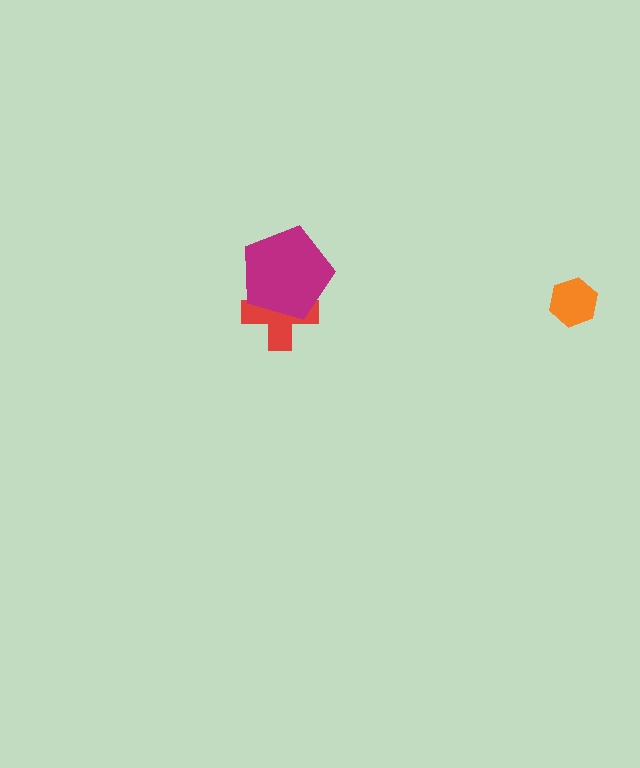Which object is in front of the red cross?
The magenta pentagon is in front of the red cross.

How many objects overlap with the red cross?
1 object overlaps with the red cross.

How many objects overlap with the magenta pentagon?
1 object overlaps with the magenta pentagon.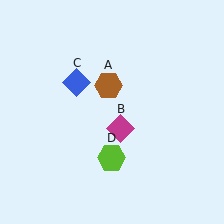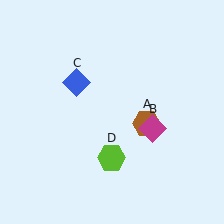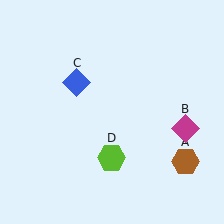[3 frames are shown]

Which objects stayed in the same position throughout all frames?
Blue diamond (object C) and lime hexagon (object D) remained stationary.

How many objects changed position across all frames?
2 objects changed position: brown hexagon (object A), magenta diamond (object B).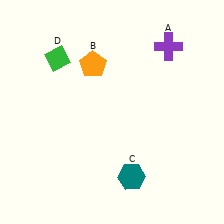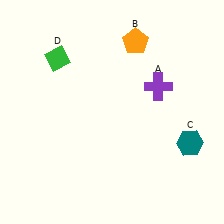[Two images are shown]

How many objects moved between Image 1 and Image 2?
3 objects moved between the two images.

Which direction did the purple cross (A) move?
The purple cross (A) moved down.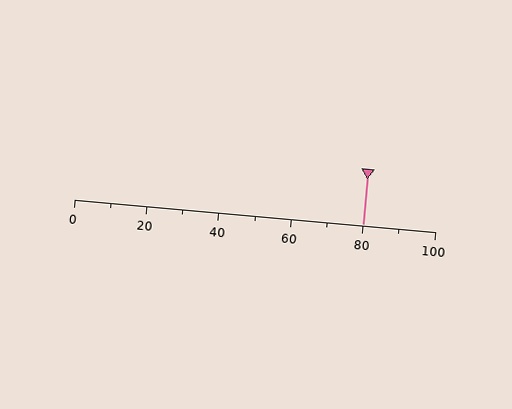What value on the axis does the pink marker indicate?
The marker indicates approximately 80.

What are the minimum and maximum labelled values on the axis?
The axis runs from 0 to 100.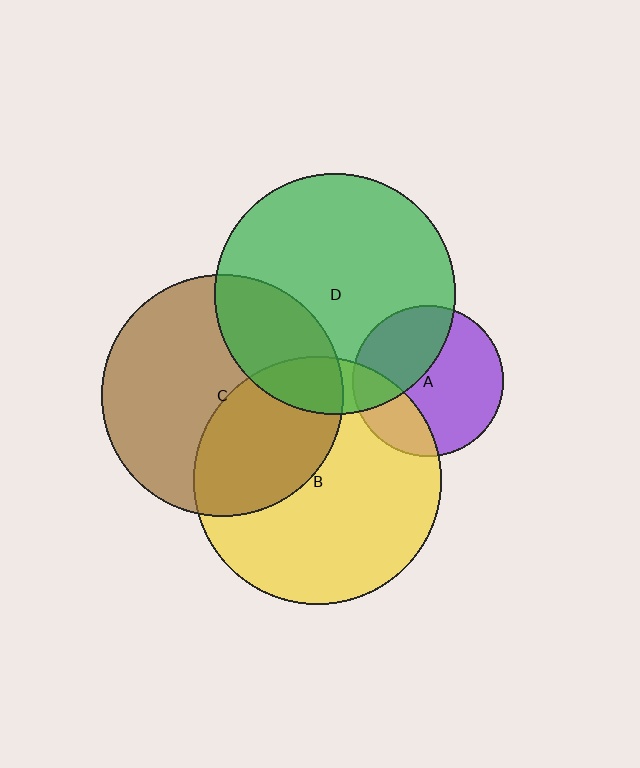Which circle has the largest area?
Circle B (yellow).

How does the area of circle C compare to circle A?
Approximately 2.6 times.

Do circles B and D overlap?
Yes.